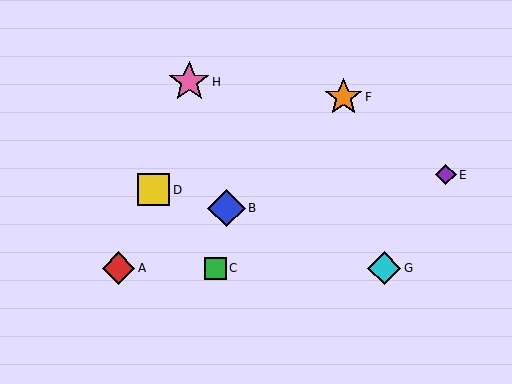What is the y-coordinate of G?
Object G is at y≈268.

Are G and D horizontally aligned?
No, G is at y≈268 and D is at y≈190.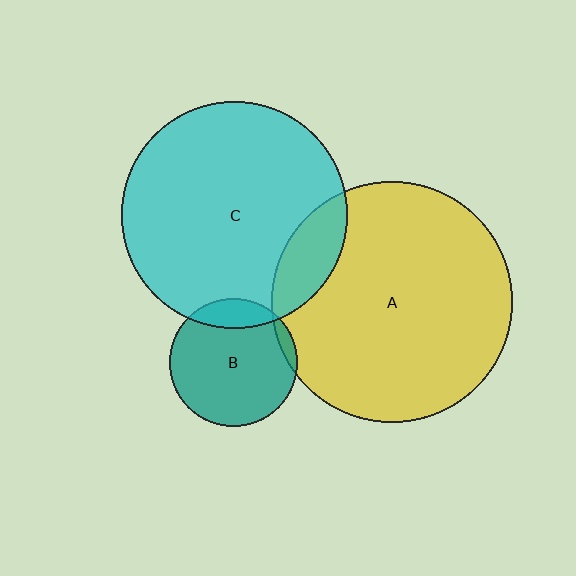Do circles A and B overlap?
Yes.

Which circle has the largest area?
Circle A (yellow).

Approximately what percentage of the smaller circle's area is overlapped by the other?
Approximately 5%.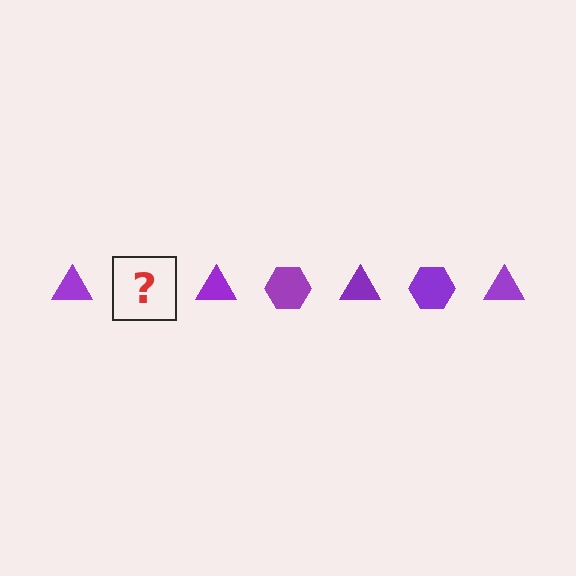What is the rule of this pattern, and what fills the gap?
The rule is that the pattern cycles through triangle, hexagon shapes in purple. The gap should be filled with a purple hexagon.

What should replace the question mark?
The question mark should be replaced with a purple hexagon.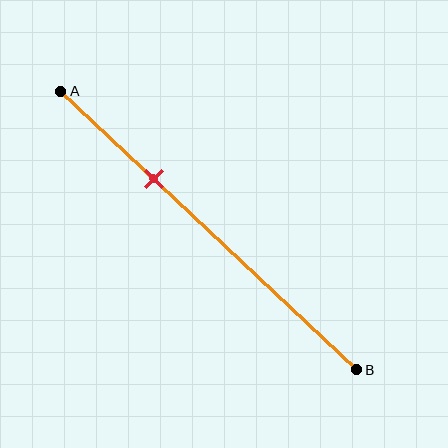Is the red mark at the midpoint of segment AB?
No, the mark is at about 30% from A, not at the 50% midpoint.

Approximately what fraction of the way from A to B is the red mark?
The red mark is approximately 30% of the way from A to B.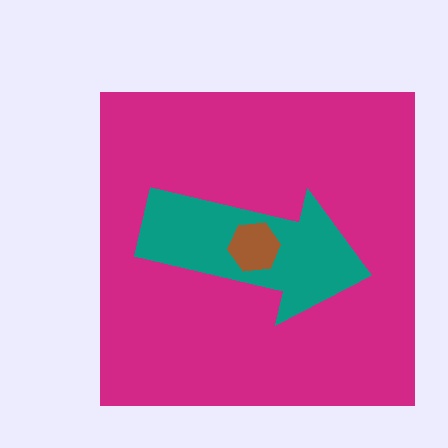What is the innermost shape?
The brown hexagon.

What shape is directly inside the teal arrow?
The brown hexagon.